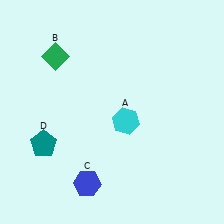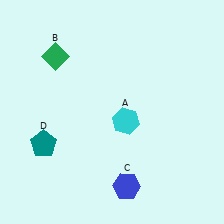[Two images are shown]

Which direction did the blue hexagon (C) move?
The blue hexagon (C) moved right.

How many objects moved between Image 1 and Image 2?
1 object moved between the two images.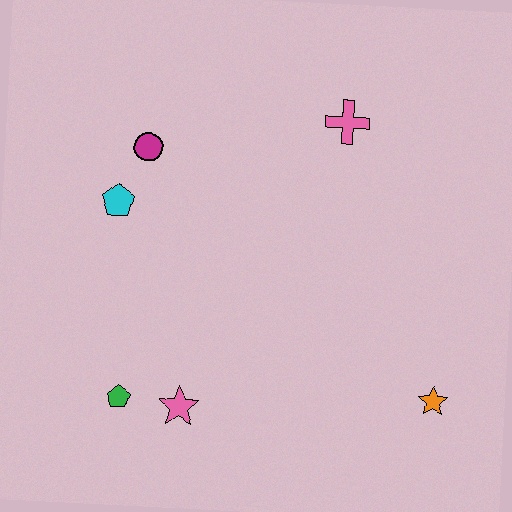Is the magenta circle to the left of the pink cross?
Yes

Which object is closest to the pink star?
The green pentagon is closest to the pink star.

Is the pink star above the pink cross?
No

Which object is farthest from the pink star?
The pink cross is farthest from the pink star.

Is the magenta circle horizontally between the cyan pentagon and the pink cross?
Yes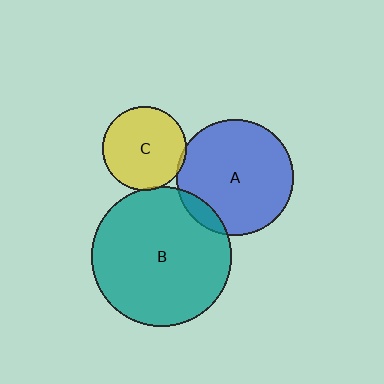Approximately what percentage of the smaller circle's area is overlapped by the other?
Approximately 5%.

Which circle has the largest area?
Circle B (teal).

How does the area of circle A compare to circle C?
Approximately 1.9 times.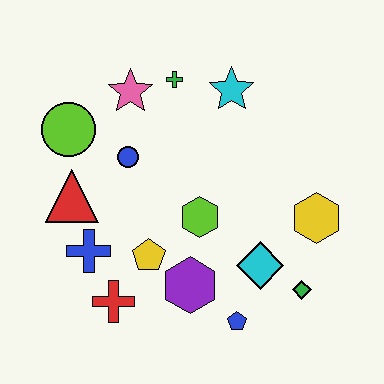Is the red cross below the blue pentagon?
No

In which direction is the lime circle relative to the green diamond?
The lime circle is to the left of the green diamond.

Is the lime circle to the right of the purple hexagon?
No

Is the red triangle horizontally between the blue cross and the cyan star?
No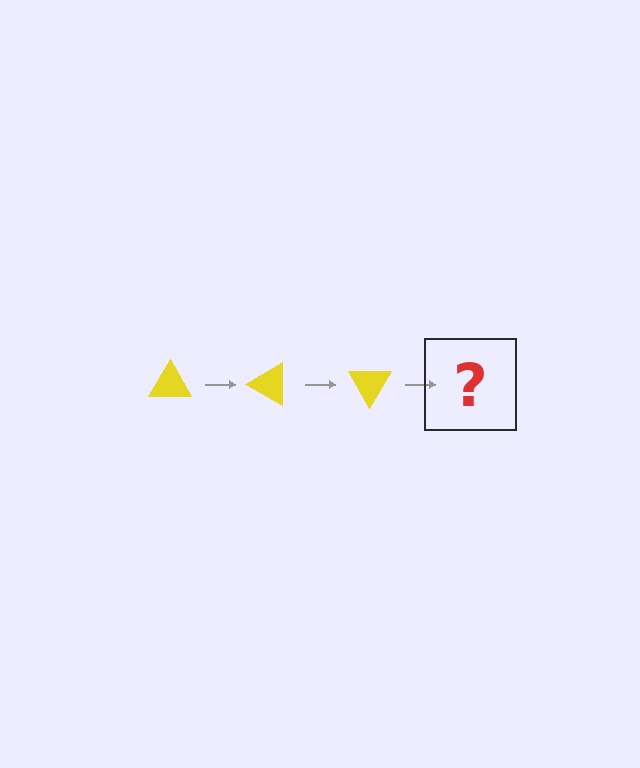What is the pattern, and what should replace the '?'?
The pattern is that the triangle rotates 30 degrees each step. The '?' should be a yellow triangle rotated 90 degrees.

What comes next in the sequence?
The next element should be a yellow triangle rotated 90 degrees.